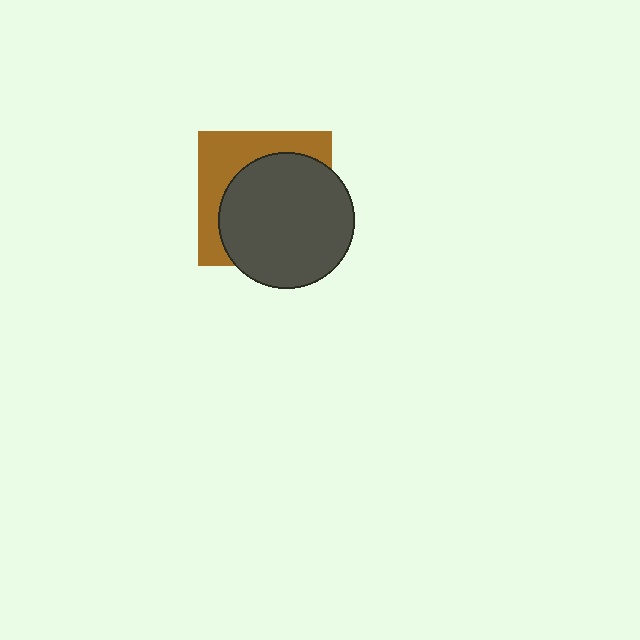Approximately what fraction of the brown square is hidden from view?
Roughly 64% of the brown square is hidden behind the dark gray circle.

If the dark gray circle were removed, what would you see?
You would see the complete brown square.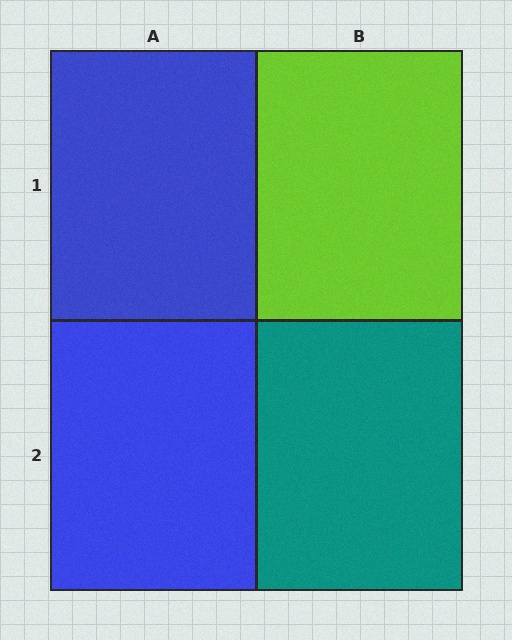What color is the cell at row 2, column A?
Blue.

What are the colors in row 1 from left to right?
Blue, lime.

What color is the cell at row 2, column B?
Teal.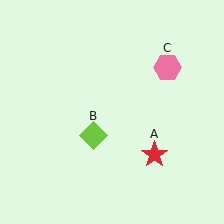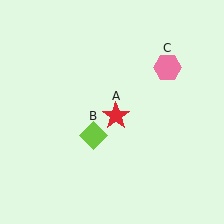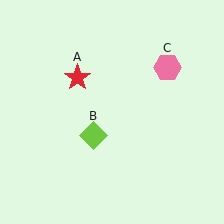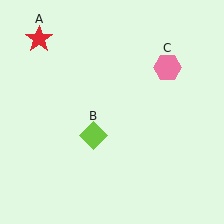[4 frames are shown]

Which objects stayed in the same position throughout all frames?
Lime diamond (object B) and pink hexagon (object C) remained stationary.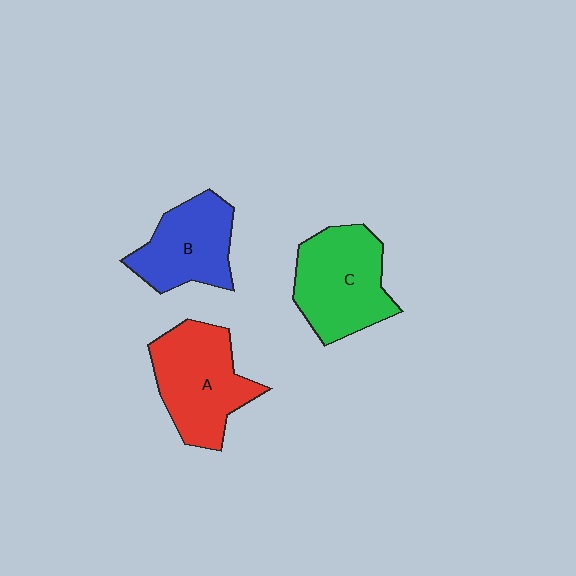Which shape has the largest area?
Shape A (red).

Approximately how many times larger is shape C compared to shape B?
Approximately 1.2 times.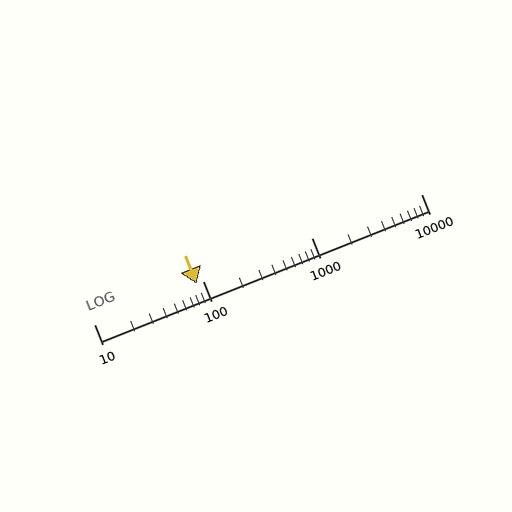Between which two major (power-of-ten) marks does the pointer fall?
The pointer is between 10 and 100.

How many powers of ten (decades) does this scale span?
The scale spans 3 decades, from 10 to 10000.